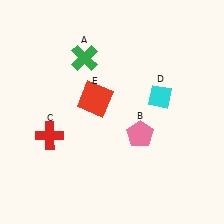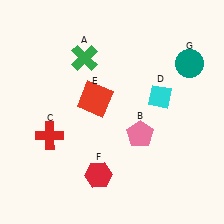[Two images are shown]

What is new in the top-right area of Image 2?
A teal circle (G) was added in the top-right area of Image 2.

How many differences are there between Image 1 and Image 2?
There are 2 differences between the two images.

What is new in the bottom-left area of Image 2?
A red hexagon (F) was added in the bottom-left area of Image 2.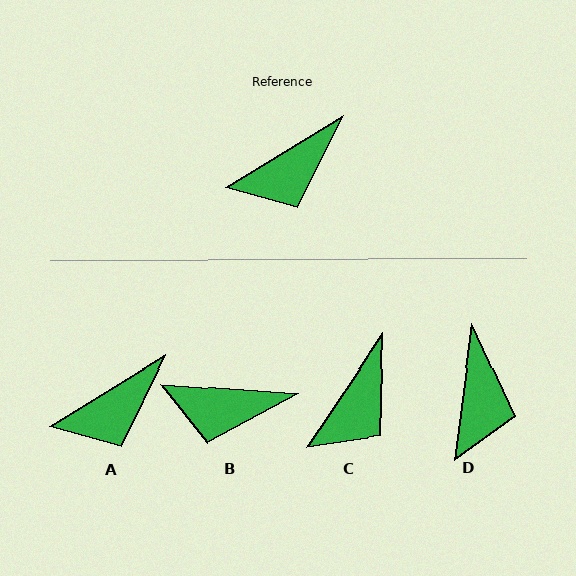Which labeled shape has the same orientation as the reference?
A.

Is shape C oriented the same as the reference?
No, it is off by about 24 degrees.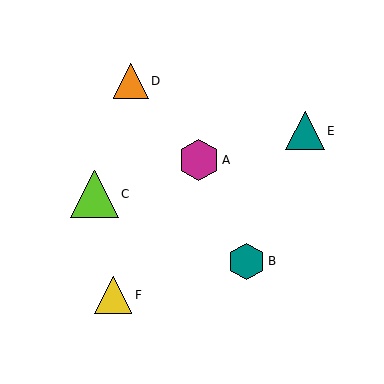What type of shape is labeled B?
Shape B is a teal hexagon.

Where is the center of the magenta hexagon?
The center of the magenta hexagon is at (199, 160).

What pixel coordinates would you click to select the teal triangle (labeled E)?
Click at (305, 131) to select the teal triangle E.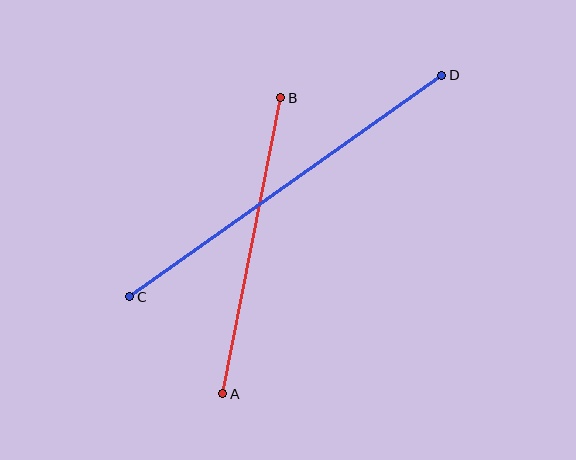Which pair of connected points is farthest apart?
Points C and D are farthest apart.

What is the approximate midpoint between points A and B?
The midpoint is at approximately (252, 246) pixels.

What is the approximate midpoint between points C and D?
The midpoint is at approximately (286, 186) pixels.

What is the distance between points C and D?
The distance is approximately 383 pixels.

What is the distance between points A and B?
The distance is approximately 302 pixels.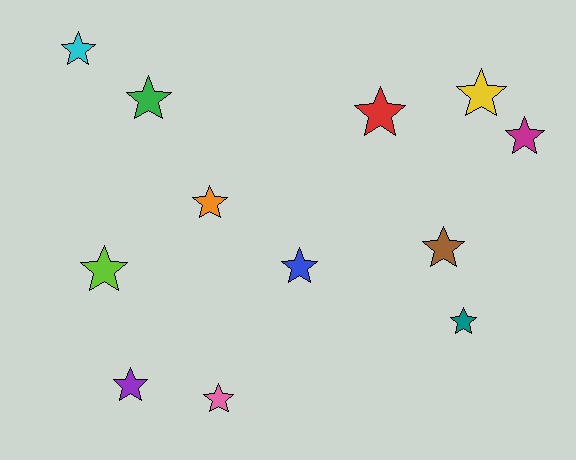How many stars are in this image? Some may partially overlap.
There are 12 stars.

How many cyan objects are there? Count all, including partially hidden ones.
There is 1 cyan object.